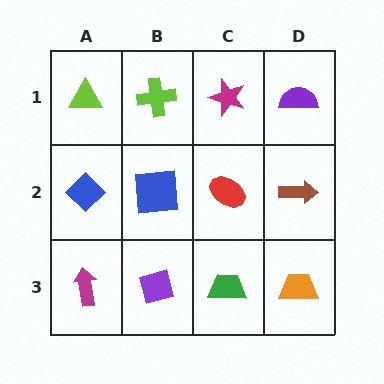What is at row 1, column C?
A magenta star.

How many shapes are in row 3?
4 shapes.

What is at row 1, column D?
A purple semicircle.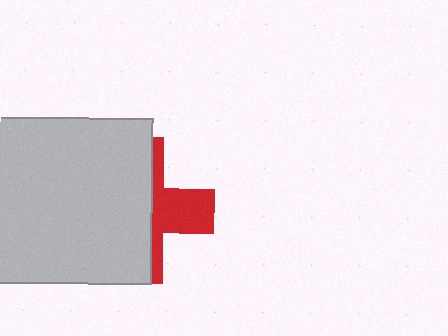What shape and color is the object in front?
The object in front is a light gray square.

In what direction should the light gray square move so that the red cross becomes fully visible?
The light gray square should move left. That is the shortest direction to clear the overlap and leave the red cross fully visible.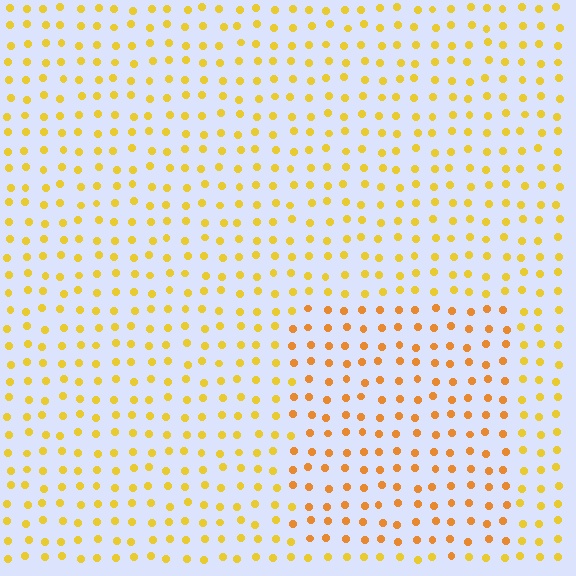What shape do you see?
I see a rectangle.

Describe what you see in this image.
The image is filled with small yellow elements in a uniform arrangement. A rectangle-shaped region is visible where the elements are tinted to a slightly different hue, forming a subtle color boundary.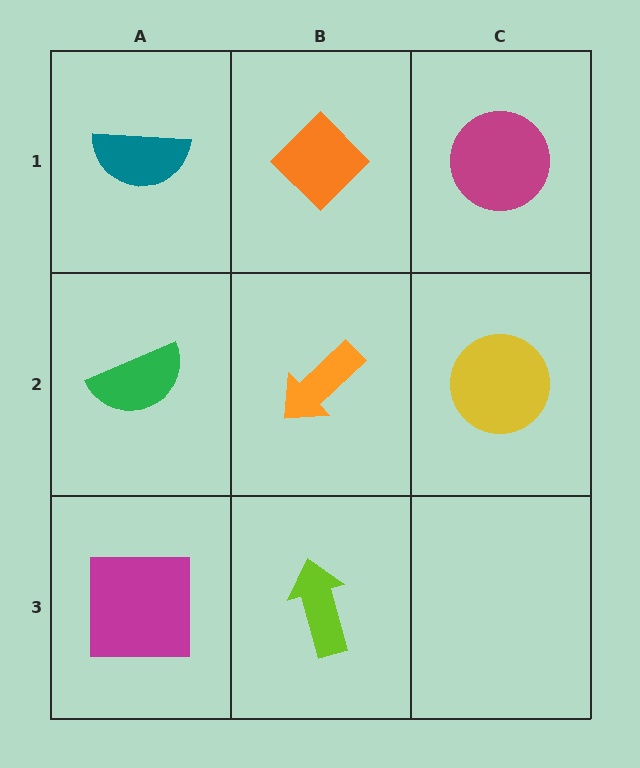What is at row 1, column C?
A magenta circle.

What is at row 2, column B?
An orange arrow.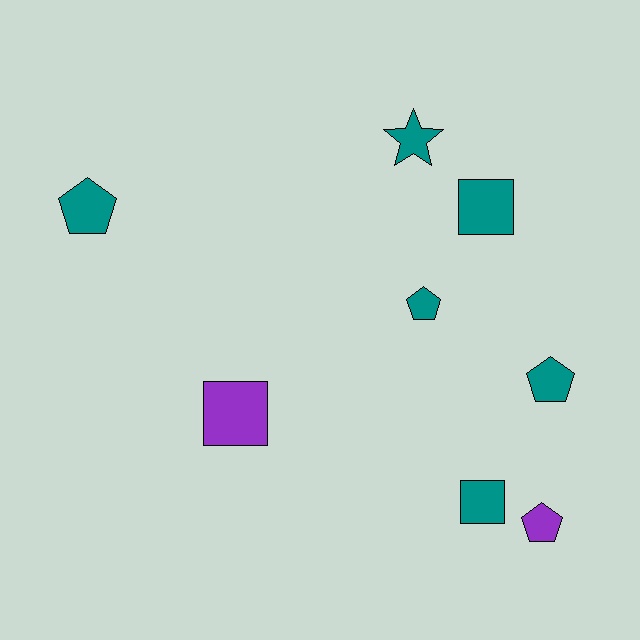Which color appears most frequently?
Teal, with 6 objects.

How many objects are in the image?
There are 8 objects.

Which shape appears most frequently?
Pentagon, with 4 objects.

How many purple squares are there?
There is 1 purple square.